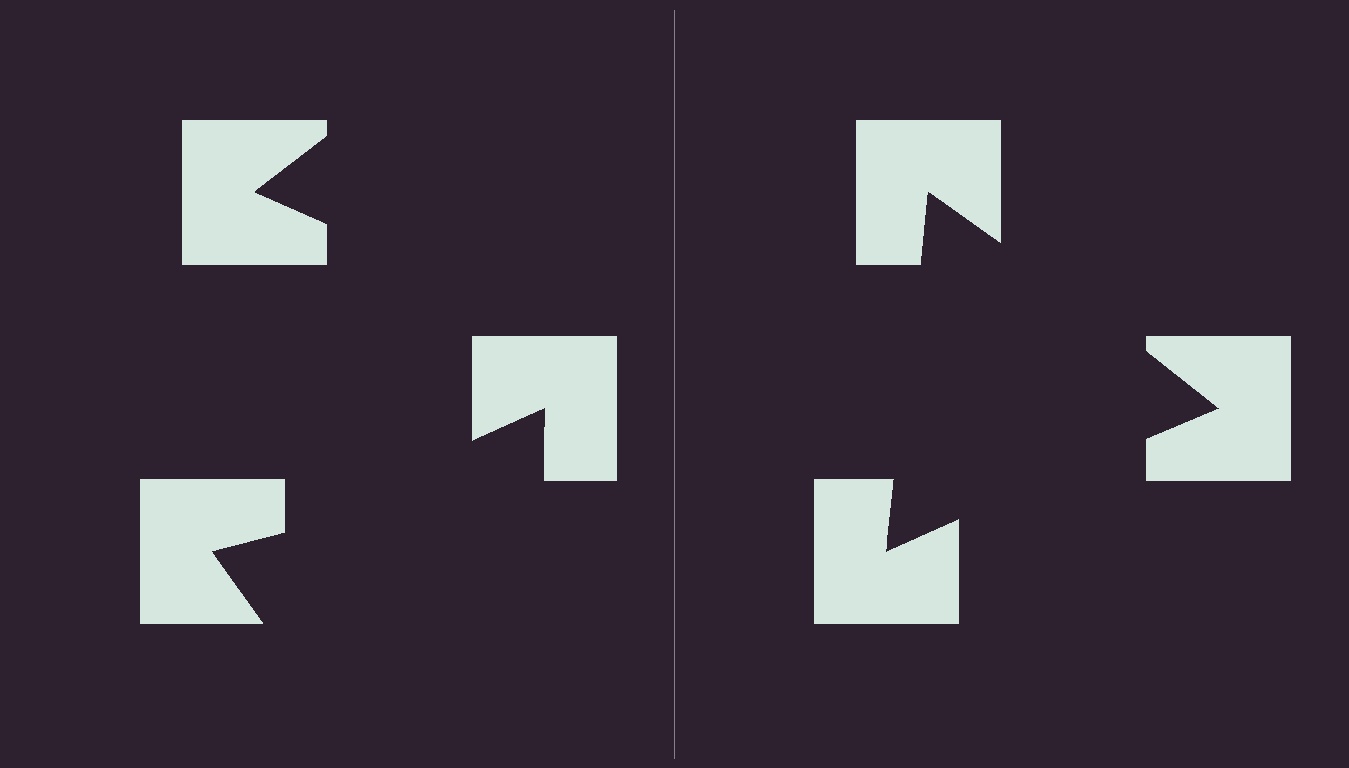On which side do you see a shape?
An illusory triangle appears on the right side. On the left side the wedge cuts are rotated, so no coherent shape forms.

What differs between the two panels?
The notched squares are positioned identically on both sides; only the wedge orientations differ. On the right they align to a triangle; on the left they are misaligned.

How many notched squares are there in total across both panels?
6 — 3 on each side.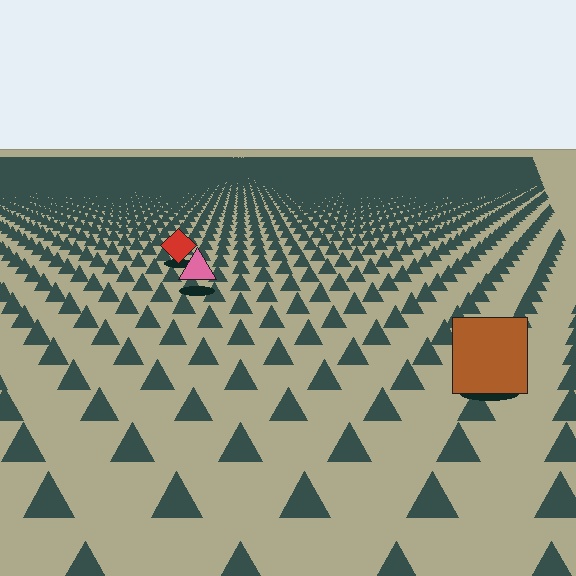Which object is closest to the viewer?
The brown square is closest. The texture marks near it are larger and more spread out.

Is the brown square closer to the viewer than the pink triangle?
Yes. The brown square is closer — you can tell from the texture gradient: the ground texture is coarser near it.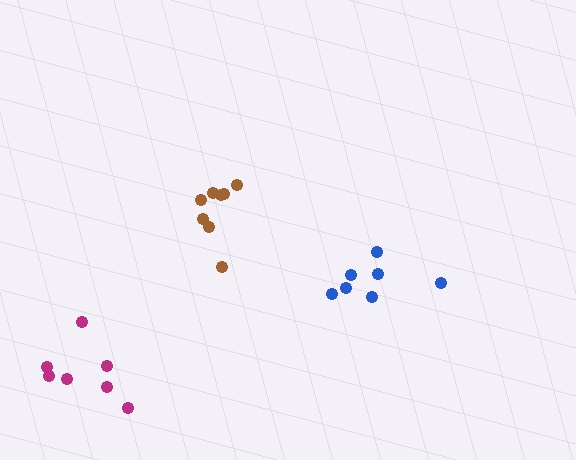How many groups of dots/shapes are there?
There are 3 groups.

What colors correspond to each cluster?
The clusters are colored: brown, magenta, blue.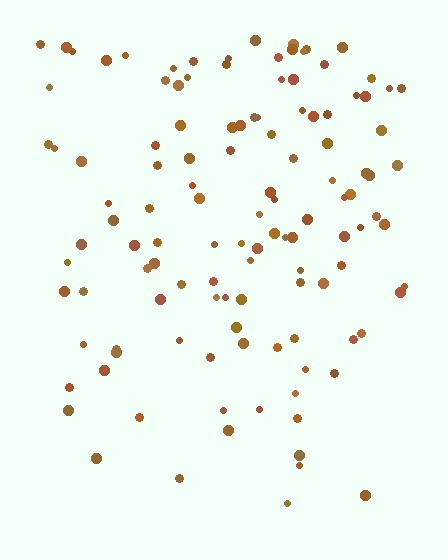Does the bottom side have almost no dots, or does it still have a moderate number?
Still a moderate number, just noticeably fewer than the top.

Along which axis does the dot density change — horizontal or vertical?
Vertical.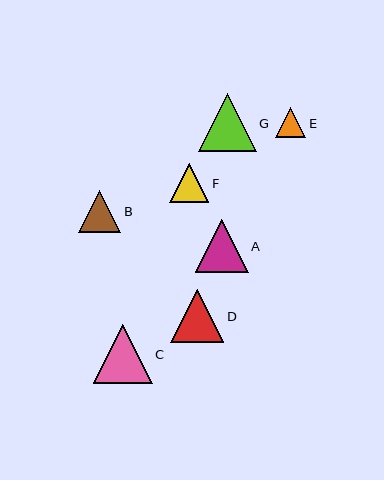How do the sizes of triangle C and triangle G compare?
Triangle C and triangle G are approximately the same size.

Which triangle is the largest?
Triangle C is the largest with a size of approximately 59 pixels.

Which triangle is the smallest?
Triangle E is the smallest with a size of approximately 30 pixels.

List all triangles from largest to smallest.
From largest to smallest: C, G, A, D, B, F, E.